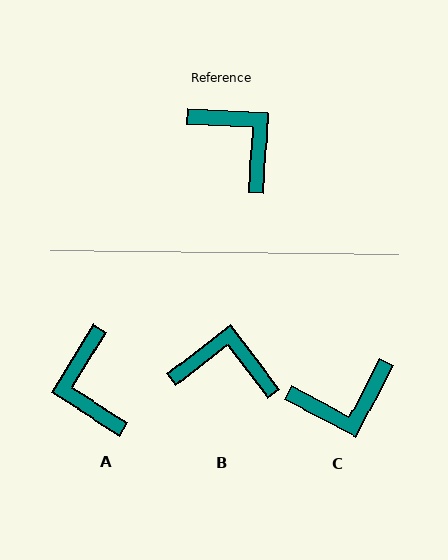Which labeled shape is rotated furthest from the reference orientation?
A, about 151 degrees away.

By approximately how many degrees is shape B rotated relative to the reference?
Approximately 41 degrees counter-clockwise.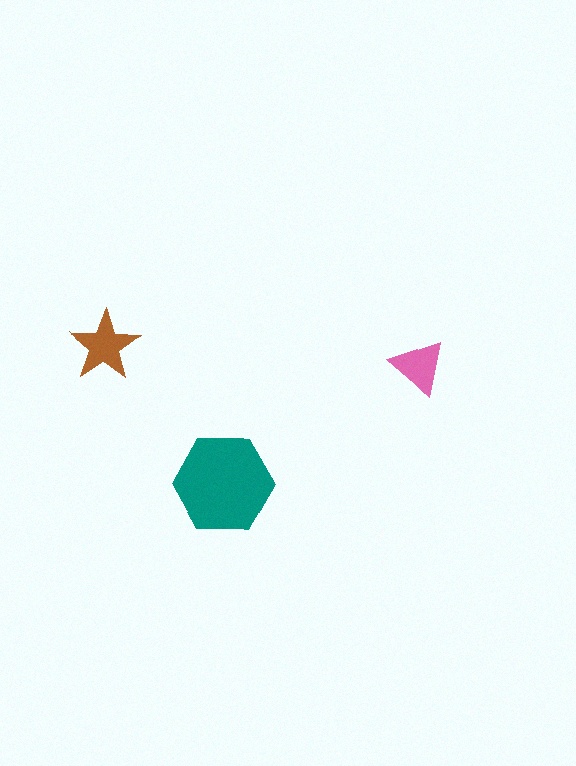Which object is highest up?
The brown star is topmost.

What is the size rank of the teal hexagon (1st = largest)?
1st.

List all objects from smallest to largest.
The pink triangle, the brown star, the teal hexagon.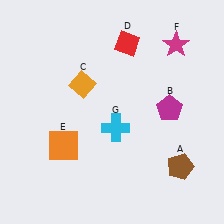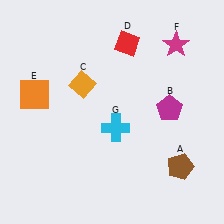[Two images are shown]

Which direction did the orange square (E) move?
The orange square (E) moved up.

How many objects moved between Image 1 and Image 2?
1 object moved between the two images.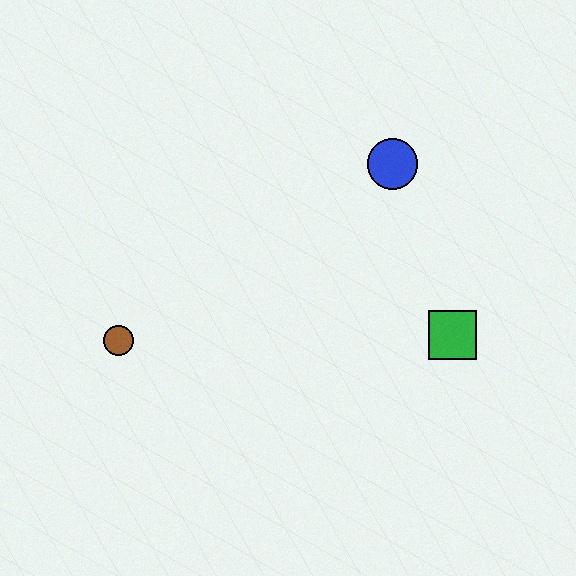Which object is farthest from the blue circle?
The brown circle is farthest from the blue circle.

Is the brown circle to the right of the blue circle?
No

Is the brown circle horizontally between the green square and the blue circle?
No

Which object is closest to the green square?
The blue circle is closest to the green square.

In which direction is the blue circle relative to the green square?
The blue circle is above the green square.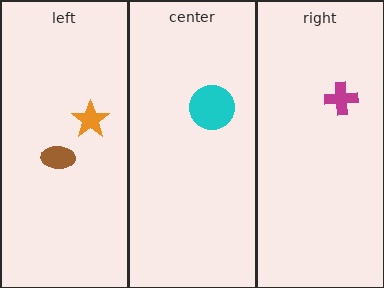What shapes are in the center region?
The cyan circle.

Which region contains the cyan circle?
The center region.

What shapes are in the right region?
The magenta cross.